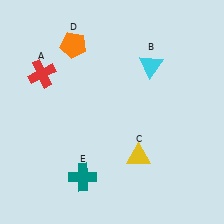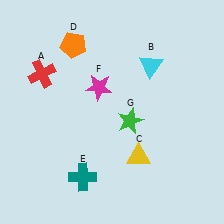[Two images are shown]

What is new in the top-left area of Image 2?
A magenta star (F) was added in the top-left area of Image 2.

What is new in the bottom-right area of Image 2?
A green star (G) was added in the bottom-right area of Image 2.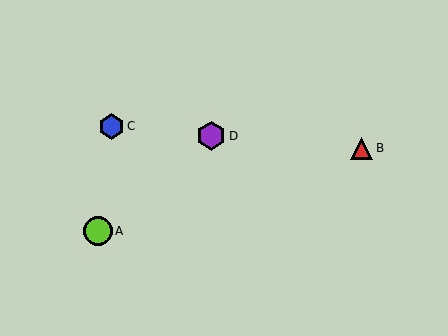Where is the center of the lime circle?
The center of the lime circle is at (98, 231).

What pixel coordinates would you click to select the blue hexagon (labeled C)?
Click at (112, 126) to select the blue hexagon C.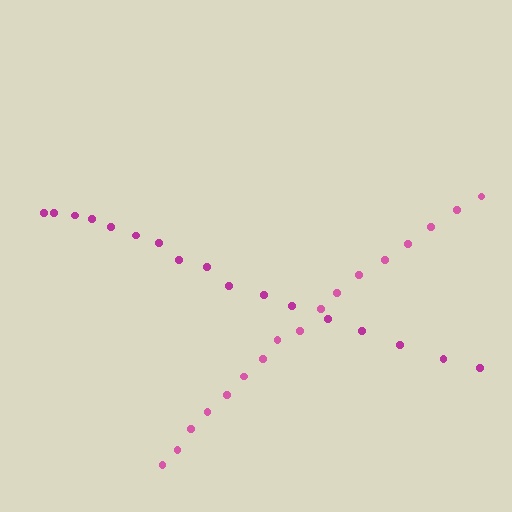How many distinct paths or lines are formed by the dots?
There are 2 distinct paths.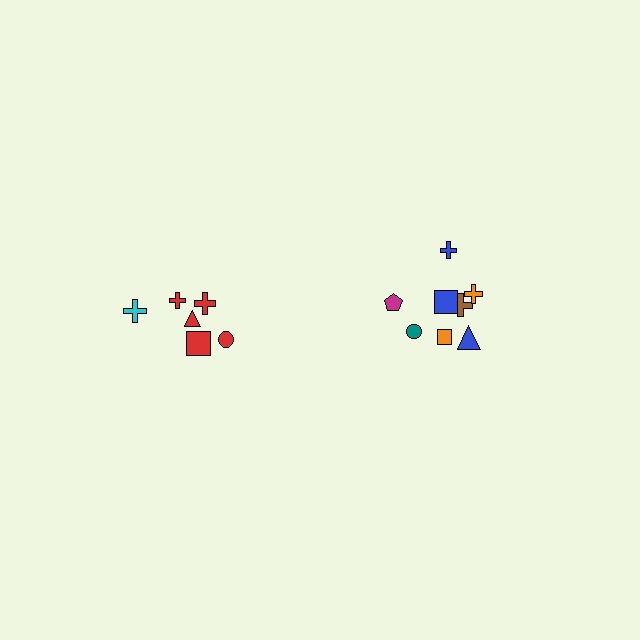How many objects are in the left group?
There are 6 objects.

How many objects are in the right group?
There are 8 objects.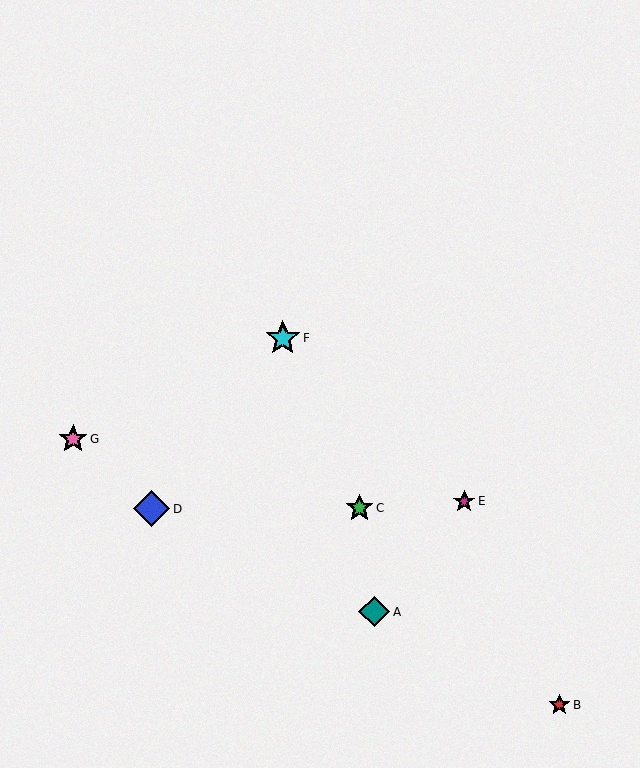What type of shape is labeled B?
Shape B is a red star.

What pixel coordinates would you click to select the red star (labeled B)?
Click at (559, 705) to select the red star B.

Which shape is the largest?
The blue diamond (labeled D) is the largest.